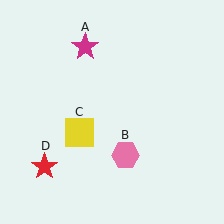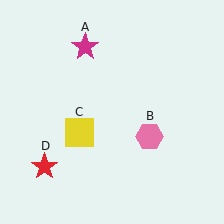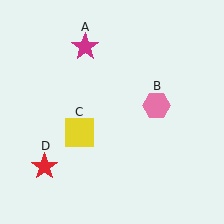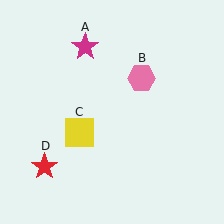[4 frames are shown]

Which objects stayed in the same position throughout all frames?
Magenta star (object A) and yellow square (object C) and red star (object D) remained stationary.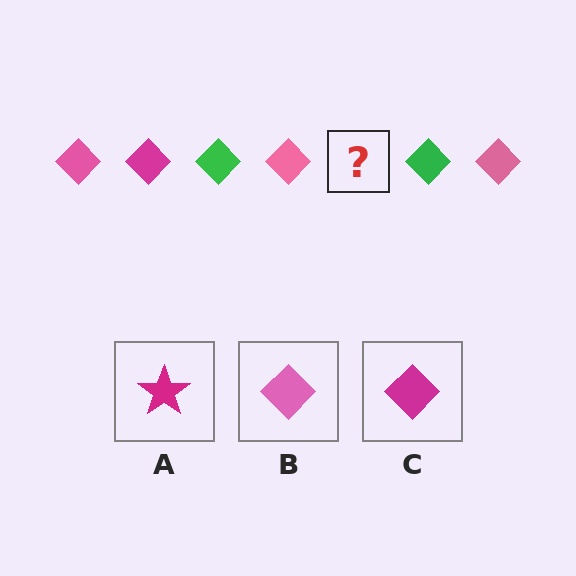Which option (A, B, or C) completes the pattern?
C.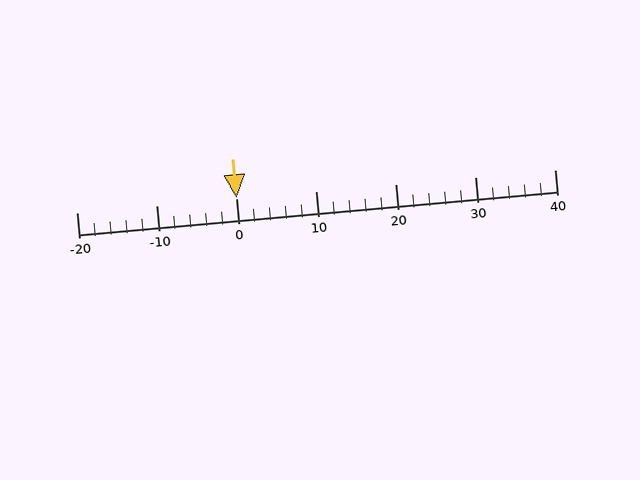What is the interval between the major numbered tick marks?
The major tick marks are spaced 10 units apart.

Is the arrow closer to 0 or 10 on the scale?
The arrow is closer to 0.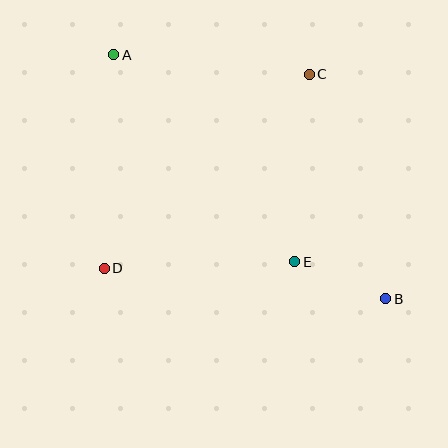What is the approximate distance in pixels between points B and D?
The distance between B and D is approximately 283 pixels.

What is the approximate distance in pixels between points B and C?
The distance between B and C is approximately 237 pixels.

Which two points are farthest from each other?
Points A and B are farthest from each other.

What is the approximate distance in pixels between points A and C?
The distance between A and C is approximately 196 pixels.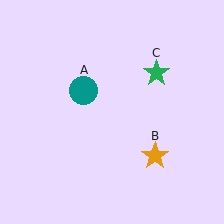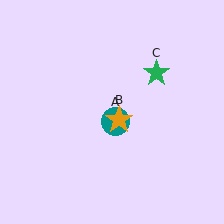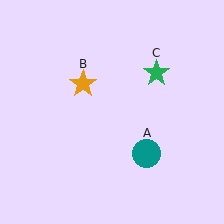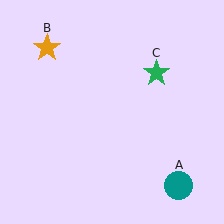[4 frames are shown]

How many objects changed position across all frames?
2 objects changed position: teal circle (object A), orange star (object B).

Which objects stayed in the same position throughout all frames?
Green star (object C) remained stationary.